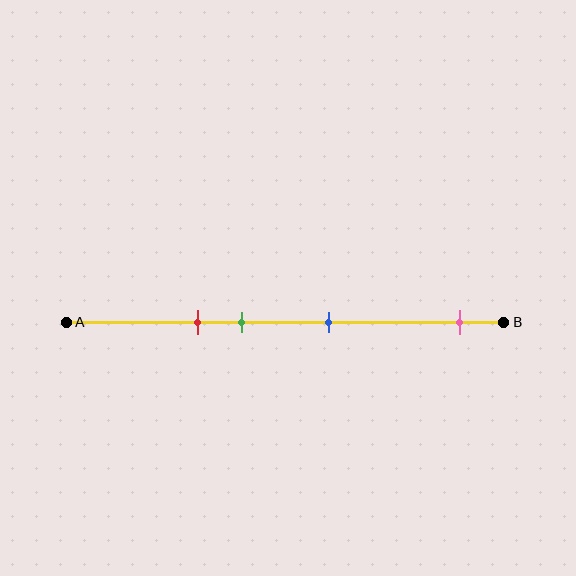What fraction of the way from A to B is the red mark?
The red mark is approximately 30% (0.3) of the way from A to B.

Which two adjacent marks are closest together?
The red and green marks are the closest adjacent pair.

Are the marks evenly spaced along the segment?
No, the marks are not evenly spaced.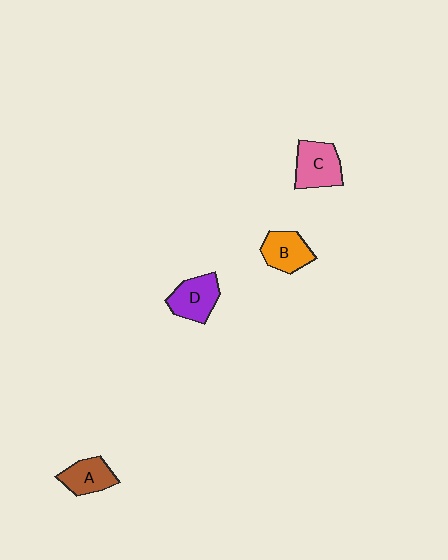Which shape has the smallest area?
Shape A (brown).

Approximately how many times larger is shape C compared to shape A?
Approximately 1.3 times.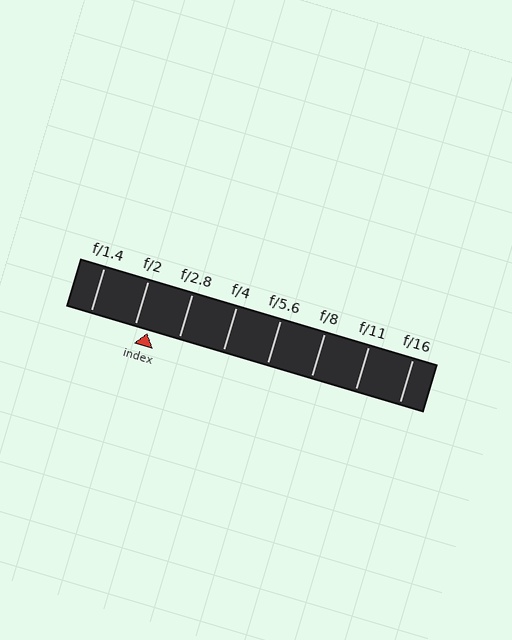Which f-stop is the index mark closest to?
The index mark is closest to f/2.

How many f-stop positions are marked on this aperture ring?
There are 8 f-stop positions marked.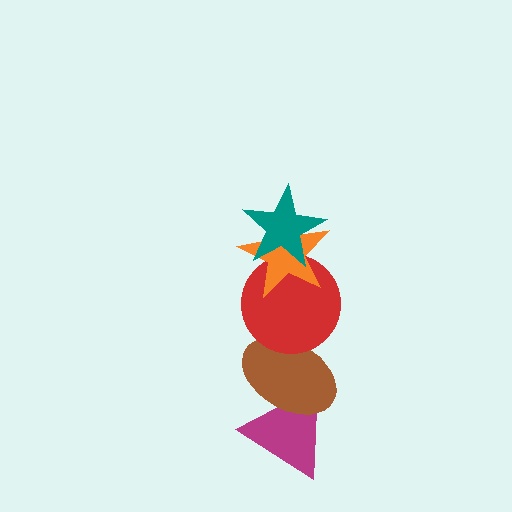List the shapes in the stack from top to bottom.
From top to bottom: the teal star, the orange star, the red circle, the brown ellipse, the magenta triangle.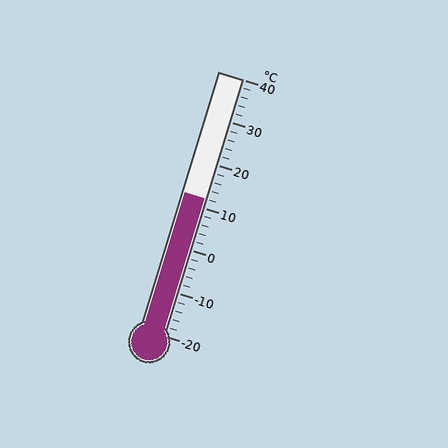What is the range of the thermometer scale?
The thermometer scale ranges from -20°C to 40°C.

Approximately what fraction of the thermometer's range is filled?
The thermometer is filled to approximately 55% of its range.